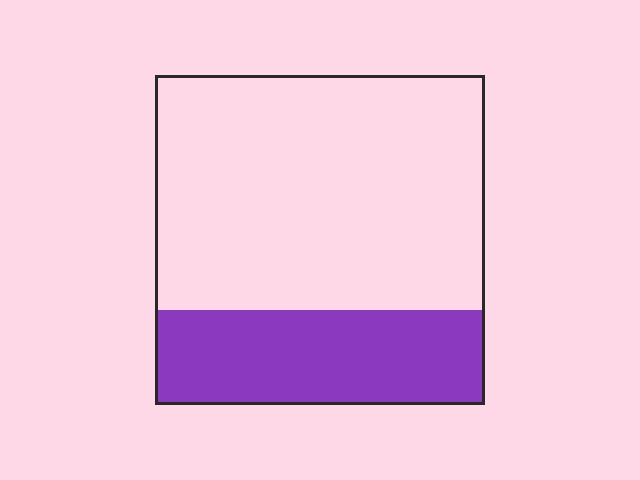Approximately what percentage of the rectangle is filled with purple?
Approximately 30%.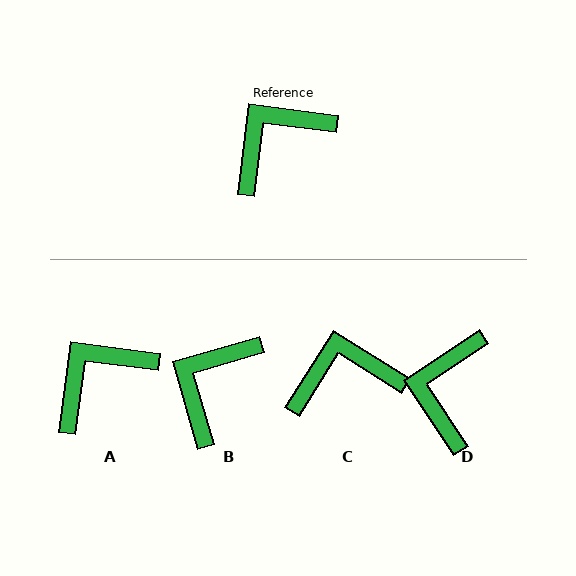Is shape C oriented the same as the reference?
No, it is off by about 25 degrees.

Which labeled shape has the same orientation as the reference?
A.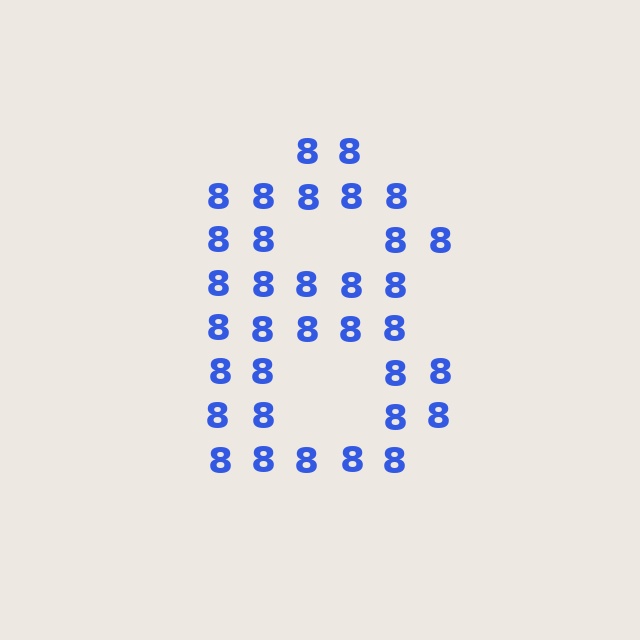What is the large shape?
The large shape is the digit 8.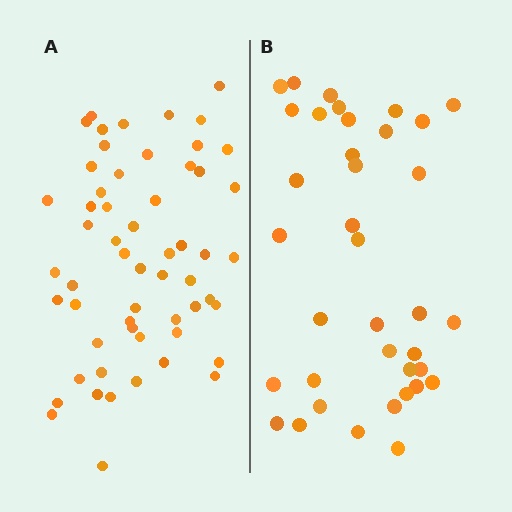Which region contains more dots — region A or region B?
Region A (the left region) has more dots.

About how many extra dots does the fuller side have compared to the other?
Region A has approximately 20 more dots than region B.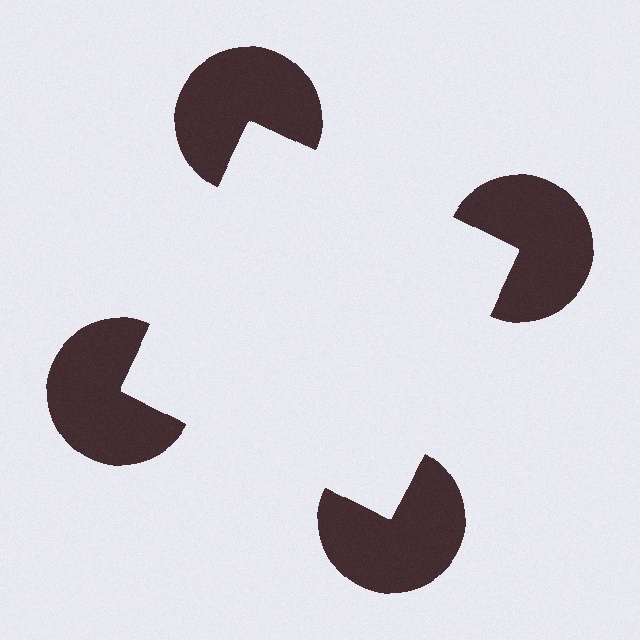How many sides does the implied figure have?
4 sides.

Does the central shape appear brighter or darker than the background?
It typically appears slightly brighter than the background, even though no actual brightness change is drawn.